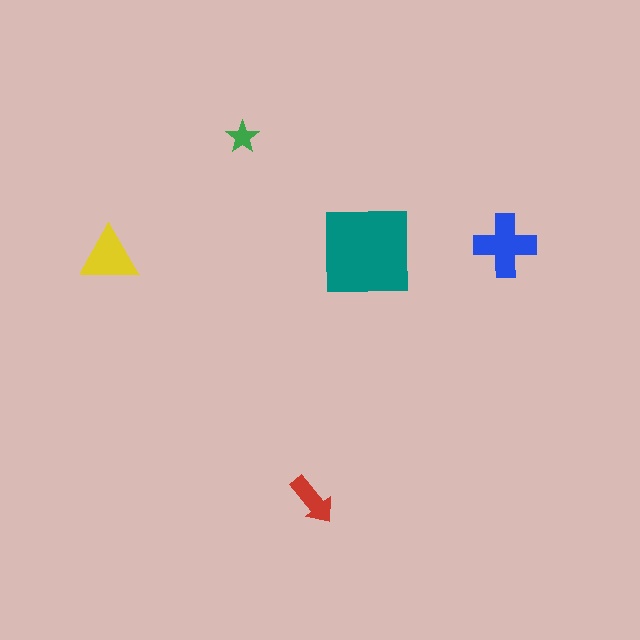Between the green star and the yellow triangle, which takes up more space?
The yellow triangle.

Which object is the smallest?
The green star.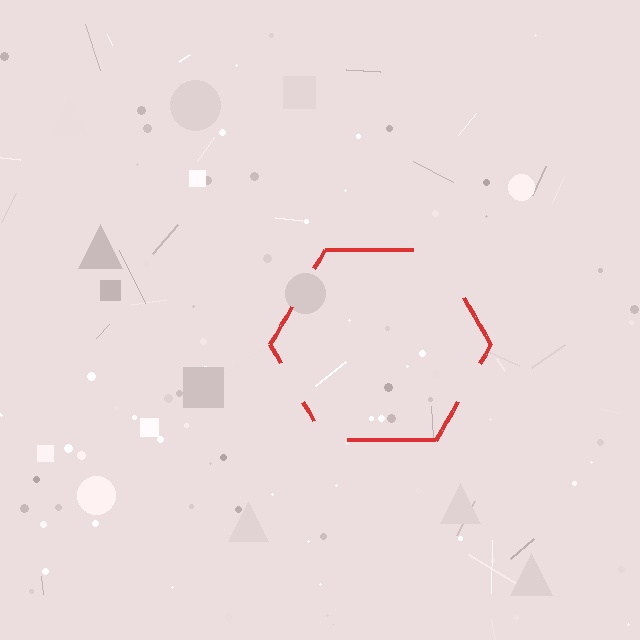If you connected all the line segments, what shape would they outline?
They would outline a hexagon.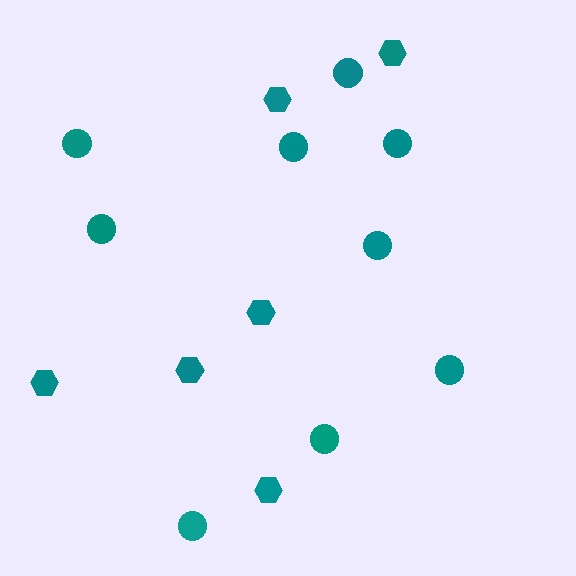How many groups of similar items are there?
There are 2 groups: one group of hexagons (6) and one group of circles (9).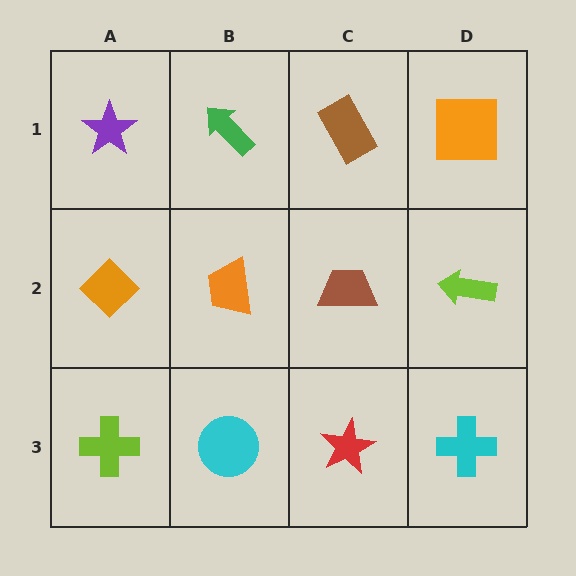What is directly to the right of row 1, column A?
A green arrow.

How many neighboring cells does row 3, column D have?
2.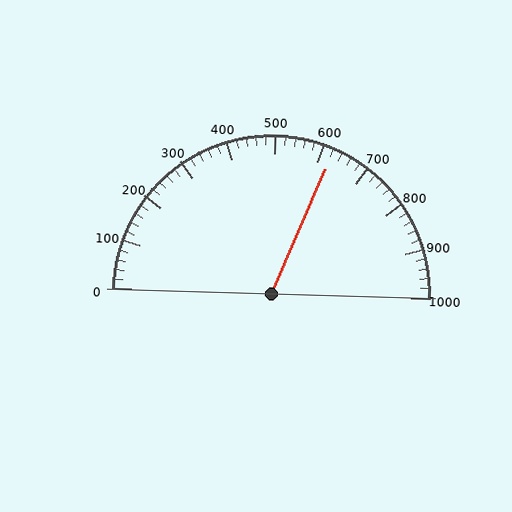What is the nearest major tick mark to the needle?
The nearest major tick mark is 600.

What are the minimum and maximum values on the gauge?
The gauge ranges from 0 to 1000.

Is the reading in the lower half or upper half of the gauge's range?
The reading is in the upper half of the range (0 to 1000).